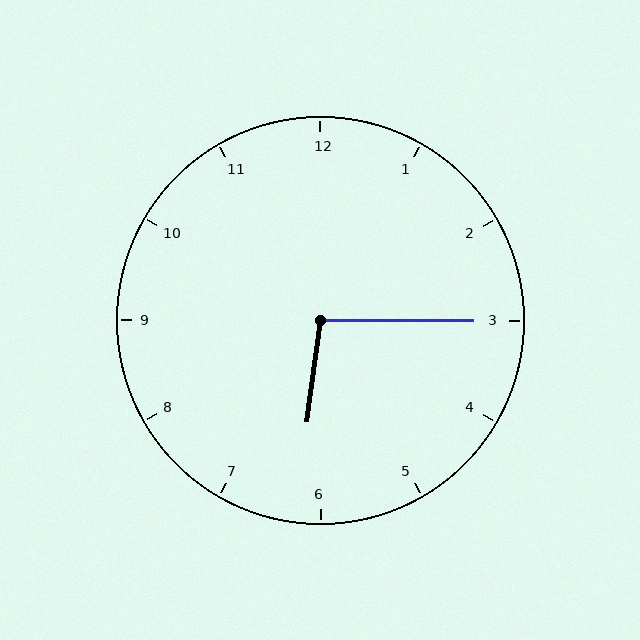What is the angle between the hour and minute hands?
Approximately 98 degrees.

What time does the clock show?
6:15.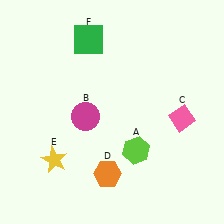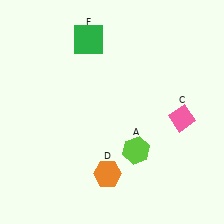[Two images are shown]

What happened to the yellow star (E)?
The yellow star (E) was removed in Image 2. It was in the bottom-left area of Image 1.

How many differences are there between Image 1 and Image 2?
There are 2 differences between the two images.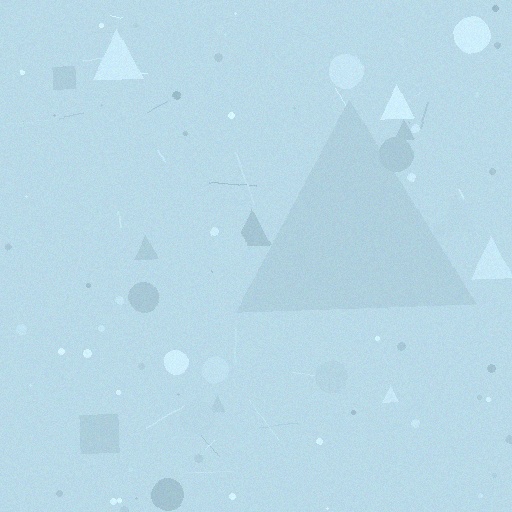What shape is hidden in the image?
A triangle is hidden in the image.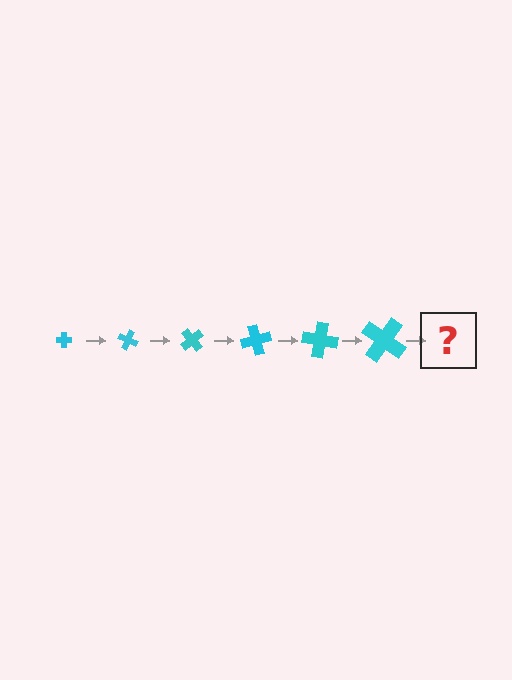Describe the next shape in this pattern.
It should be a cross, larger than the previous one and rotated 150 degrees from the start.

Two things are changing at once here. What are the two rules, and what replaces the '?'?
The two rules are that the cross grows larger each step and it rotates 25 degrees each step. The '?' should be a cross, larger than the previous one and rotated 150 degrees from the start.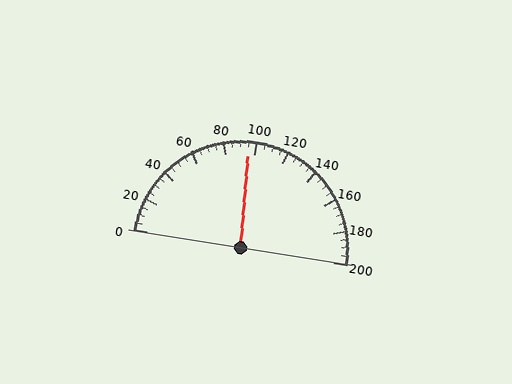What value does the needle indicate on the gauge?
The needle indicates approximately 95.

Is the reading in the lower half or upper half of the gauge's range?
The reading is in the lower half of the range (0 to 200).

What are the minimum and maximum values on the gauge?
The gauge ranges from 0 to 200.